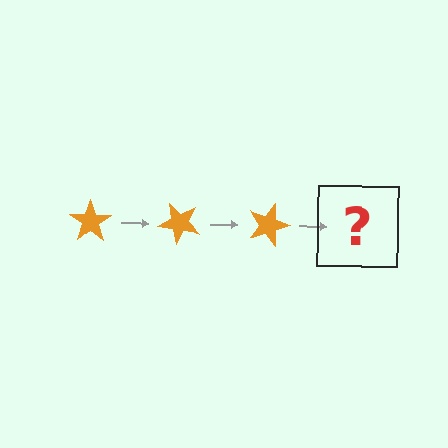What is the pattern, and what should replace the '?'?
The pattern is that the star rotates 45 degrees each step. The '?' should be an orange star rotated 135 degrees.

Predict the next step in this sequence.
The next step is an orange star rotated 135 degrees.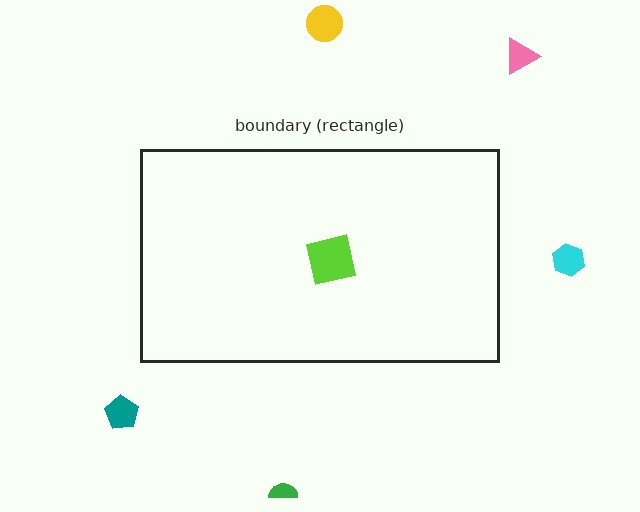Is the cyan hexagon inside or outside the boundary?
Outside.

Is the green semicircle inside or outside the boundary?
Outside.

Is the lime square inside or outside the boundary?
Inside.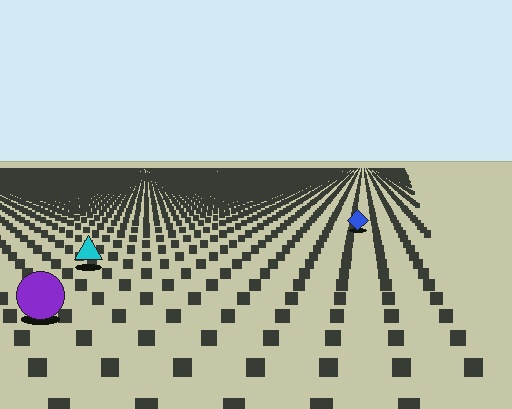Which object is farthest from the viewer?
The blue diamond is farthest from the viewer. It appears smaller and the ground texture around it is denser.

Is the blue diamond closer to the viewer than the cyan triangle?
No. The cyan triangle is closer — you can tell from the texture gradient: the ground texture is coarser near it.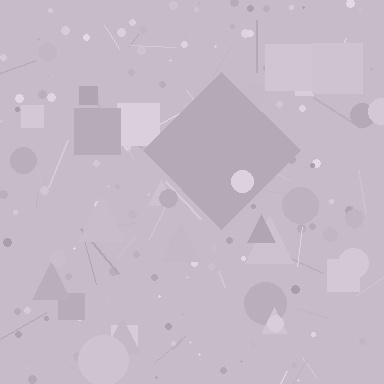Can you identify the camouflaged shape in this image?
The camouflaged shape is a diamond.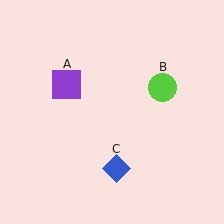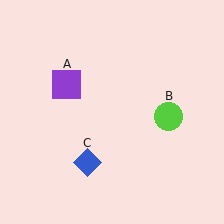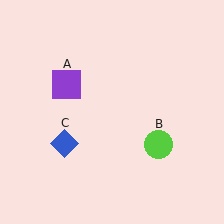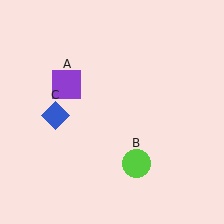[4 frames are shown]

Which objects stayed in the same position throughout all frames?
Purple square (object A) remained stationary.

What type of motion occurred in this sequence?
The lime circle (object B), blue diamond (object C) rotated clockwise around the center of the scene.